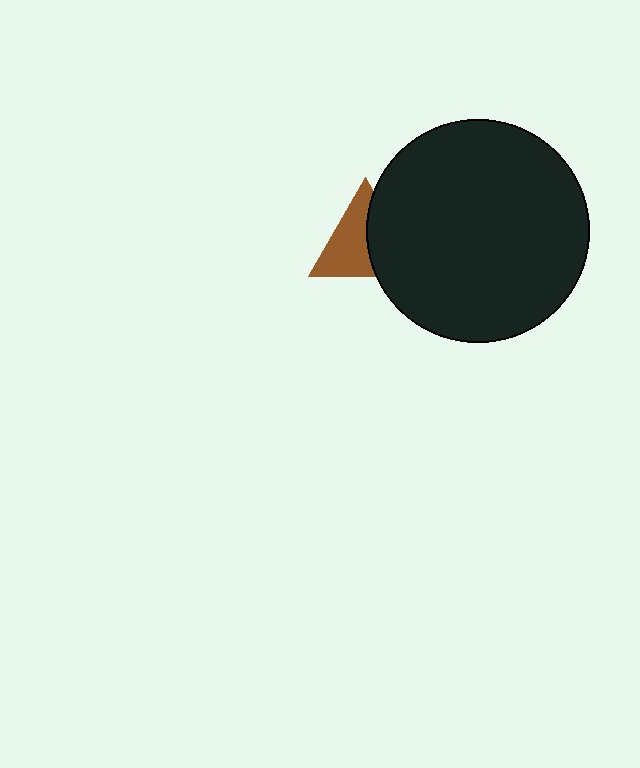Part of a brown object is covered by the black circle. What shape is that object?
It is a triangle.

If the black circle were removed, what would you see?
You would see the complete brown triangle.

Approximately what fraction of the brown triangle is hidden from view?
Roughly 44% of the brown triangle is hidden behind the black circle.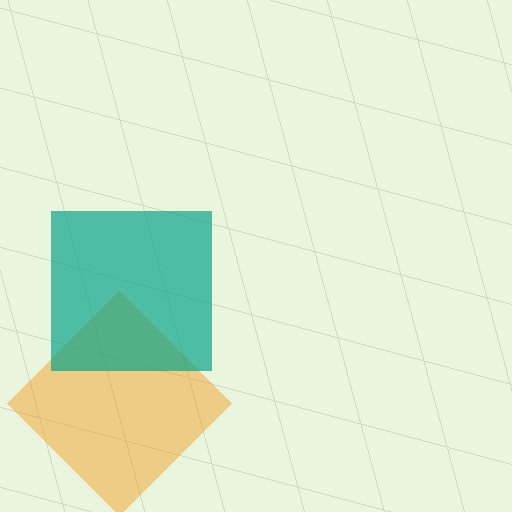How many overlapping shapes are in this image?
There are 2 overlapping shapes in the image.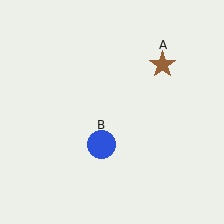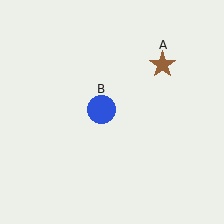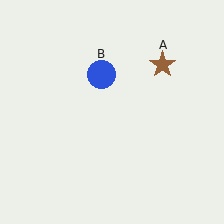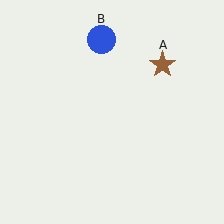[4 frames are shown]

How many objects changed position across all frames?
1 object changed position: blue circle (object B).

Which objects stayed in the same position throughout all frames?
Brown star (object A) remained stationary.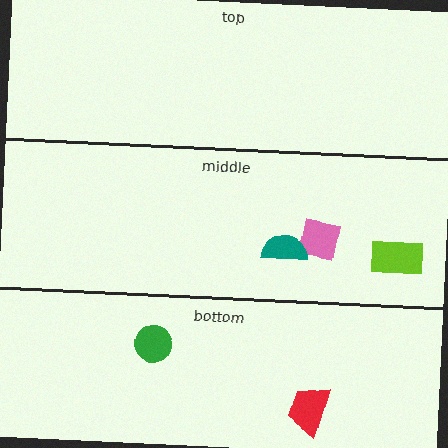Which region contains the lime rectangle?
The middle region.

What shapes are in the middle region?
The lime rectangle, the pink square, the teal semicircle.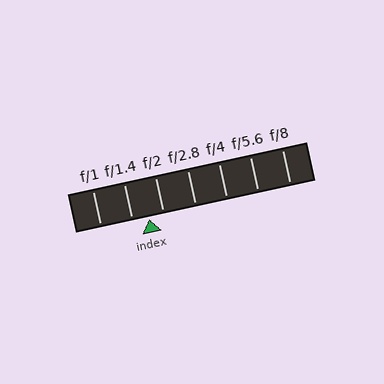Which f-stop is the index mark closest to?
The index mark is closest to f/2.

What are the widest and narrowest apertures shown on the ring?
The widest aperture shown is f/1 and the narrowest is f/8.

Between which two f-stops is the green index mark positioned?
The index mark is between f/1.4 and f/2.